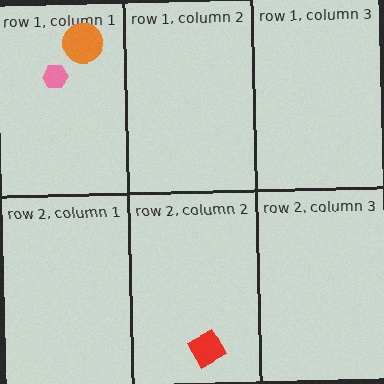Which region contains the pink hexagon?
The row 1, column 1 region.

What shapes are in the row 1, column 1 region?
The pink hexagon, the orange circle.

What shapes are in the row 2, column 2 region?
The red diamond.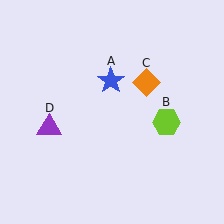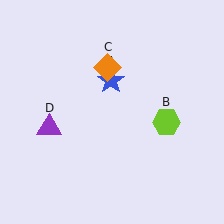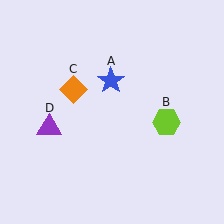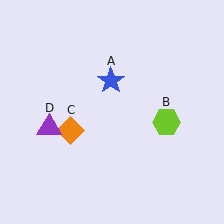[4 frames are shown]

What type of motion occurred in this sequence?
The orange diamond (object C) rotated counterclockwise around the center of the scene.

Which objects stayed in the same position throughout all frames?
Blue star (object A) and lime hexagon (object B) and purple triangle (object D) remained stationary.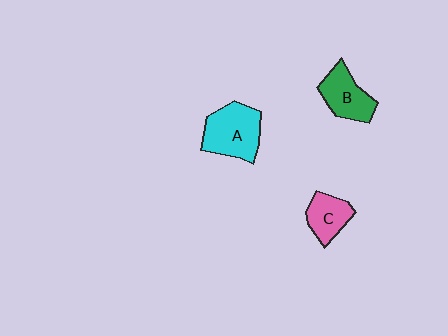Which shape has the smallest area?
Shape C (pink).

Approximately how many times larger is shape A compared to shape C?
Approximately 1.6 times.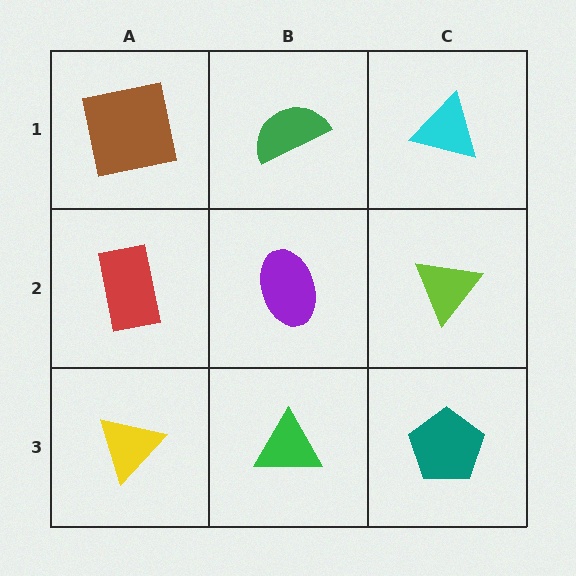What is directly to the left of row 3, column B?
A yellow triangle.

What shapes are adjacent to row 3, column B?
A purple ellipse (row 2, column B), a yellow triangle (row 3, column A), a teal pentagon (row 3, column C).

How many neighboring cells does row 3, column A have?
2.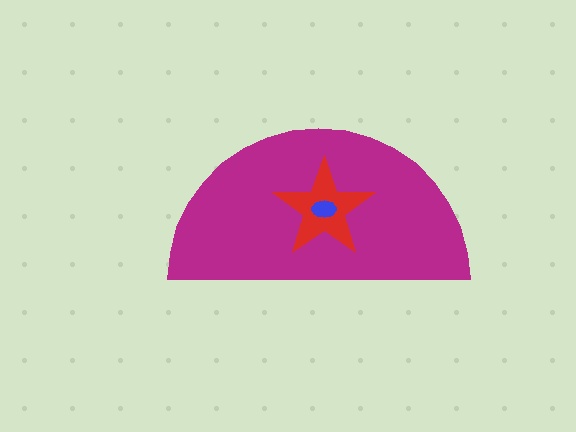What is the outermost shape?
The magenta semicircle.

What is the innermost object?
The blue ellipse.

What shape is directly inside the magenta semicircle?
The red star.